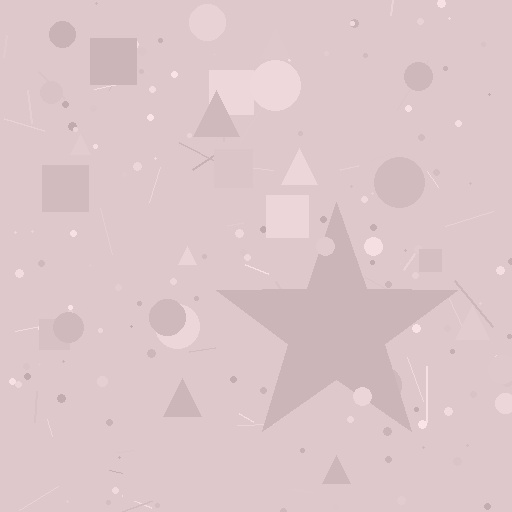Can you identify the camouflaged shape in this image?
The camouflaged shape is a star.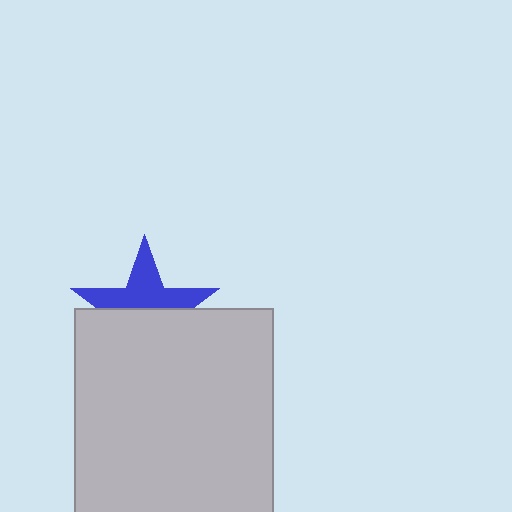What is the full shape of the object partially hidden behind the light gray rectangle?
The partially hidden object is a blue star.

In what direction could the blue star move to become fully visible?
The blue star could move up. That would shift it out from behind the light gray rectangle entirely.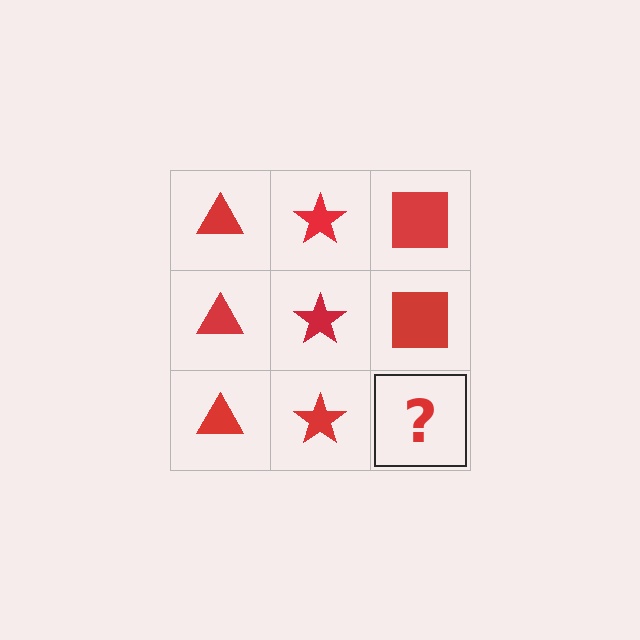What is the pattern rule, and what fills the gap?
The rule is that each column has a consistent shape. The gap should be filled with a red square.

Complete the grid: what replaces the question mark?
The question mark should be replaced with a red square.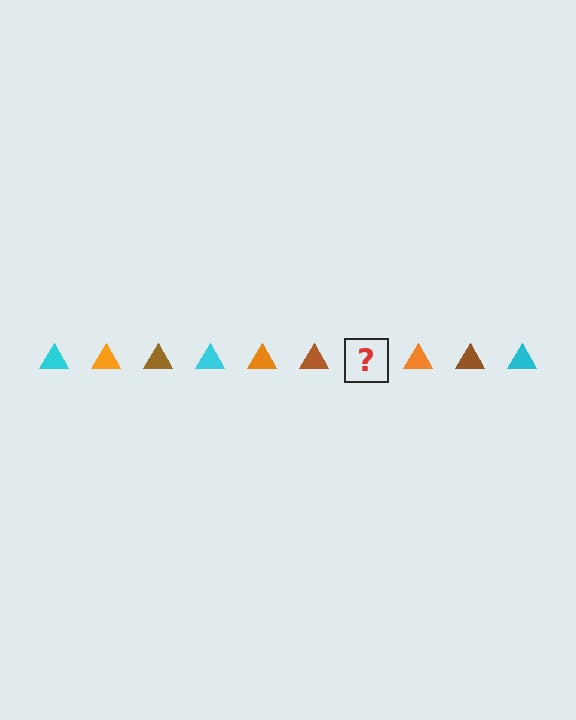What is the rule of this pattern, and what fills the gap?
The rule is that the pattern cycles through cyan, orange, brown triangles. The gap should be filled with a cyan triangle.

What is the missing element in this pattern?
The missing element is a cyan triangle.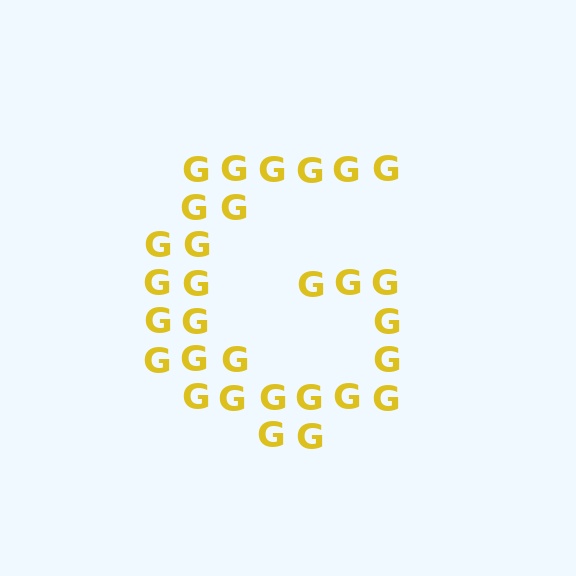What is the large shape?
The large shape is the letter G.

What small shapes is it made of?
It is made of small letter G's.